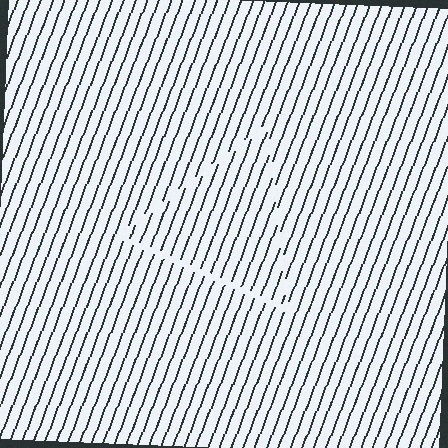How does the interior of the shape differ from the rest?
The interior of the shape contains the same grating, shifted by half a period — the contour is defined by the phase discontinuity where line-ends from the inner and outer gratings abut.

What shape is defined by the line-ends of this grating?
An illusory triangle. The interior of the shape contains the same grating, shifted by half a period — the contour is defined by the phase discontinuity where line-ends from the inner and outer gratings abut.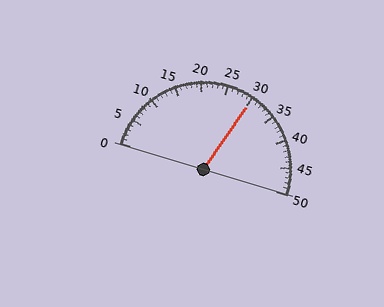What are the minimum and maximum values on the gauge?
The gauge ranges from 0 to 50.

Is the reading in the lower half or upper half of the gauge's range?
The reading is in the upper half of the range (0 to 50).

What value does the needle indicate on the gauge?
The needle indicates approximately 30.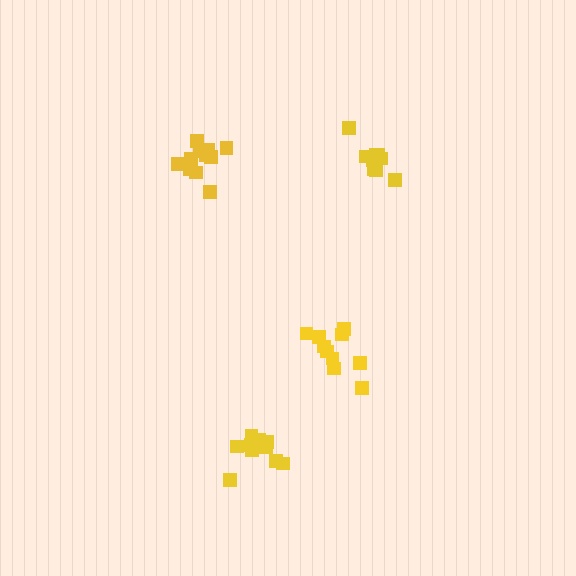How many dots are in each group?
Group 1: 9 dots, Group 2: 10 dots, Group 3: 10 dots, Group 4: 13 dots (42 total).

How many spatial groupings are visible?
There are 4 spatial groupings.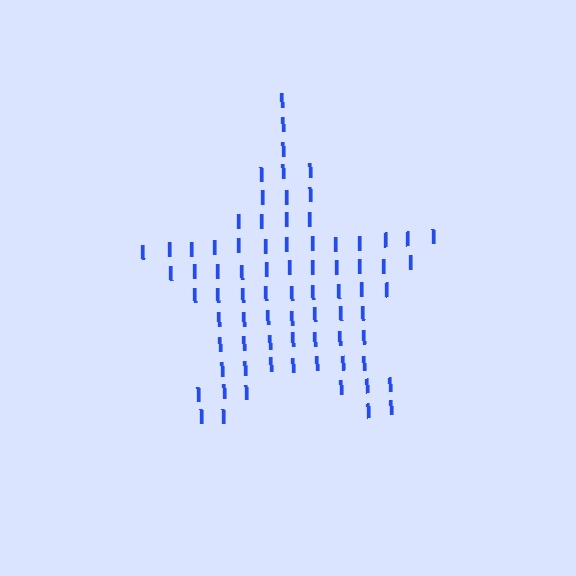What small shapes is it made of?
It is made of small letter I's.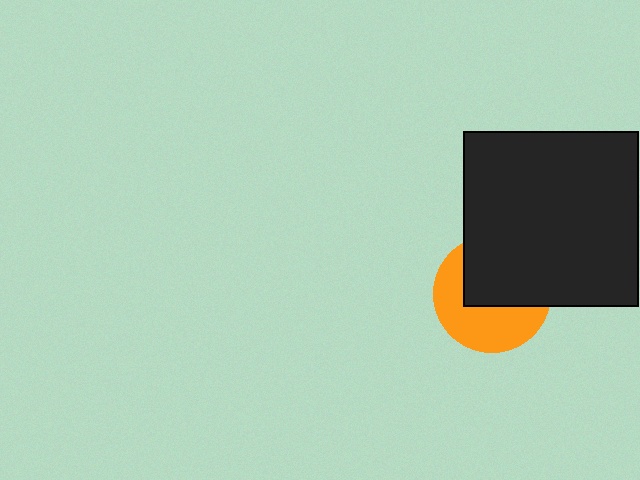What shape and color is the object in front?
The object in front is a black square.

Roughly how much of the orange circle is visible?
About half of it is visible (roughly 49%).